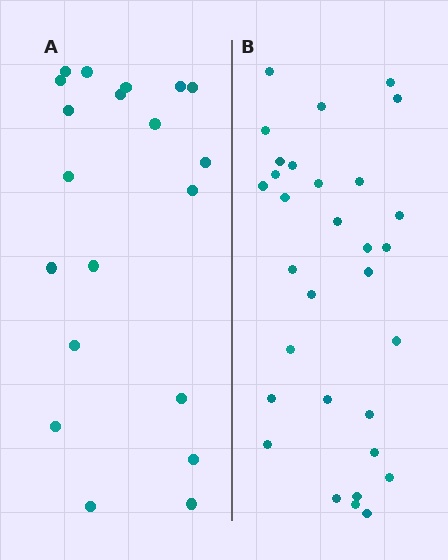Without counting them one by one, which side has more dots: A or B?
Region B (the right region) has more dots.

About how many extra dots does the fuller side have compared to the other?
Region B has roughly 12 or so more dots than region A.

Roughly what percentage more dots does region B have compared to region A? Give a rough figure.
About 55% more.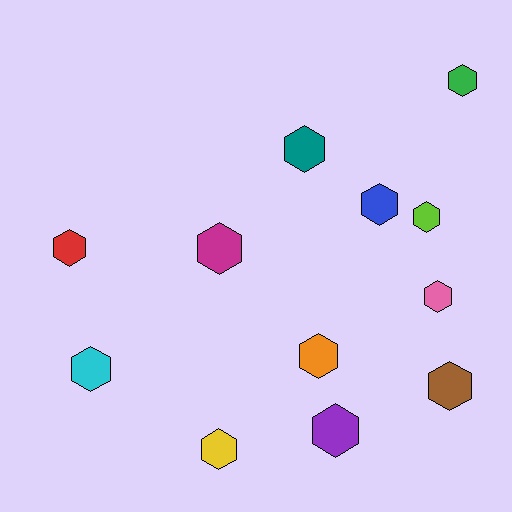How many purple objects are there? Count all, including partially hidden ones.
There is 1 purple object.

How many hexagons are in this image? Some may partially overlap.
There are 12 hexagons.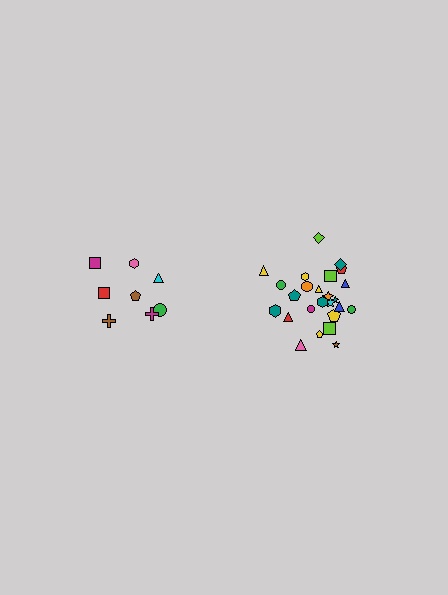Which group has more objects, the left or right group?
The right group.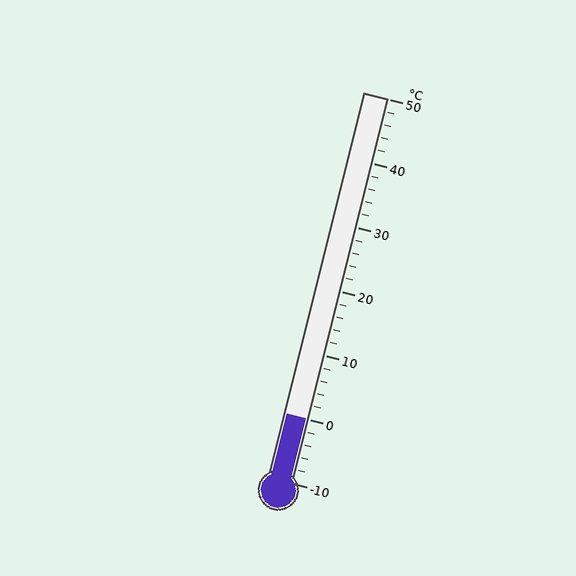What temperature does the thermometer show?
The thermometer shows approximately 0°C.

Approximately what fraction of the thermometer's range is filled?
The thermometer is filled to approximately 15% of its range.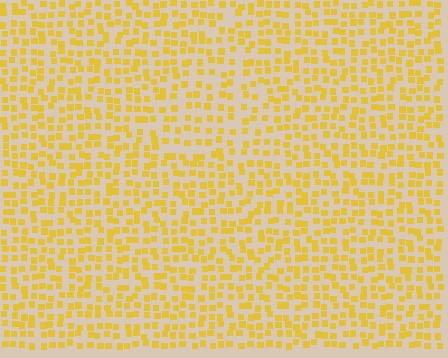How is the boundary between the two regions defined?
The boundary is defined by a change in element density (approximately 1.4x ratio). All elements are the same color, size, and shape.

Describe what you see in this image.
The image contains small yellow elements arranged at two different densities. A triangle-shaped region is visible where the elements are less densely packed than the surrounding area.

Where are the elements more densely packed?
The elements are more densely packed outside the triangle boundary.